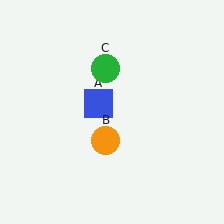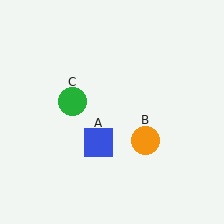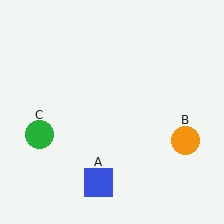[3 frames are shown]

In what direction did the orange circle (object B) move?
The orange circle (object B) moved right.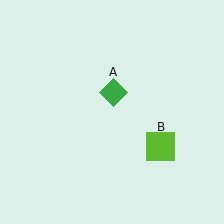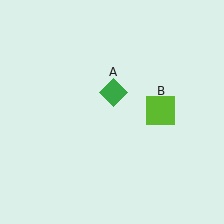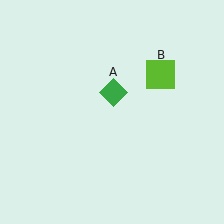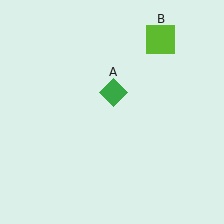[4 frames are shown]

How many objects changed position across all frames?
1 object changed position: lime square (object B).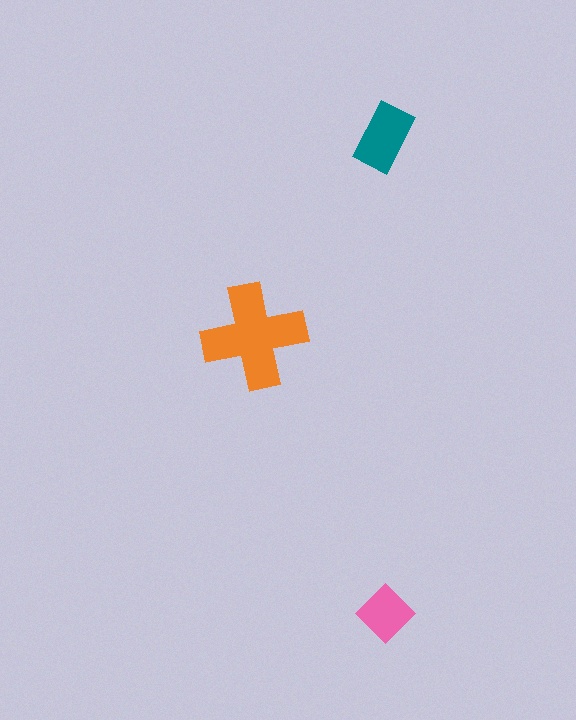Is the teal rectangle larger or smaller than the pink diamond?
Larger.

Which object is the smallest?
The pink diamond.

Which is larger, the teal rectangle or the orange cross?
The orange cross.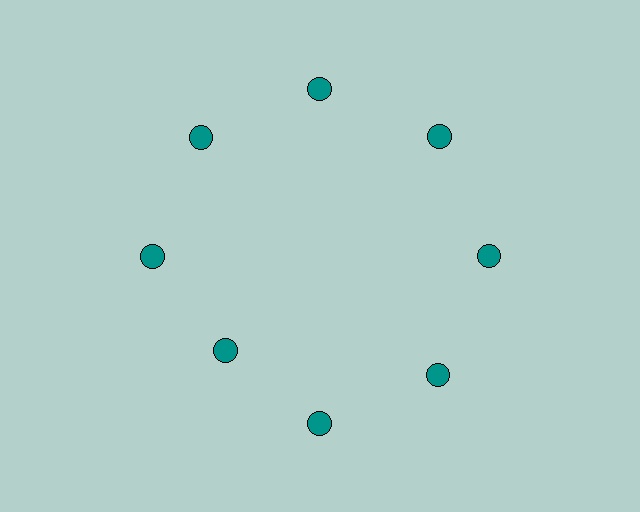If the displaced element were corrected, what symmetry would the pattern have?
It would have 8-fold rotational symmetry — the pattern would map onto itself every 45 degrees.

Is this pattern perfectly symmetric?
No. The 8 teal circles are arranged in a ring, but one element near the 8 o'clock position is pulled inward toward the center, breaking the 8-fold rotational symmetry.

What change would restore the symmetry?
The symmetry would be restored by moving it outward, back onto the ring so that all 8 circles sit at equal angles and equal distance from the center.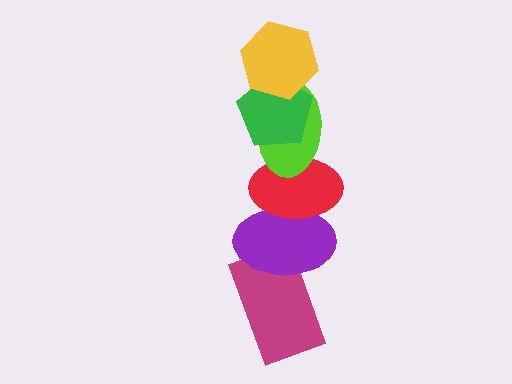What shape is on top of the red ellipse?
The lime ellipse is on top of the red ellipse.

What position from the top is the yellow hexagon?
The yellow hexagon is 1st from the top.